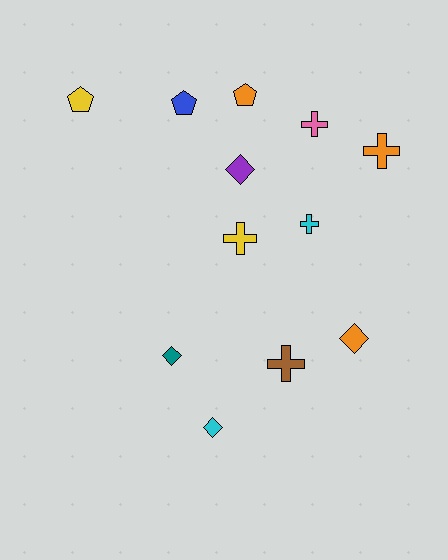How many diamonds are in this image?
There are 4 diamonds.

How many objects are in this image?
There are 12 objects.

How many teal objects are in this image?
There is 1 teal object.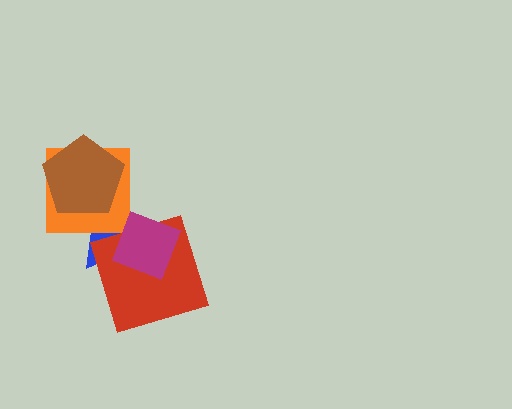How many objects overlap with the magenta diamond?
2 objects overlap with the magenta diamond.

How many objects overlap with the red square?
2 objects overlap with the red square.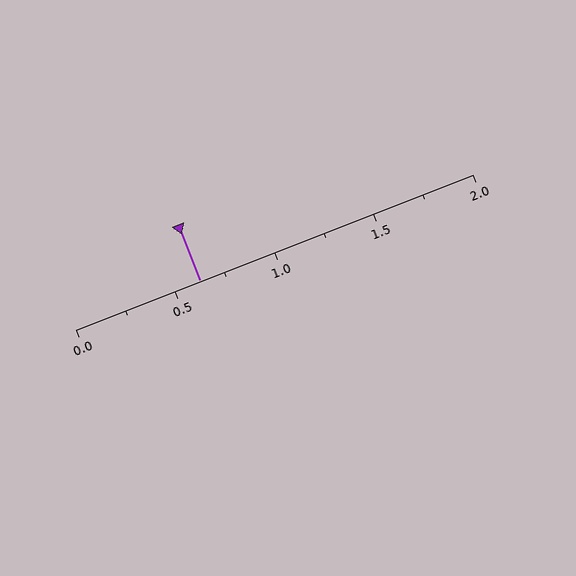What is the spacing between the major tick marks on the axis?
The major ticks are spaced 0.5 apart.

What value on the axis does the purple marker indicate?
The marker indicates approximately 0.62.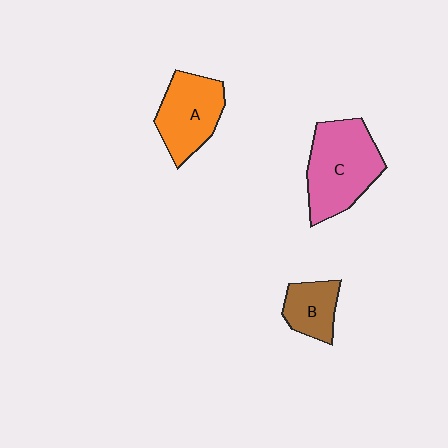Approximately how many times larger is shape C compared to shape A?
Approximately 1.3 times.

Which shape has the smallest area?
Shape B (brown).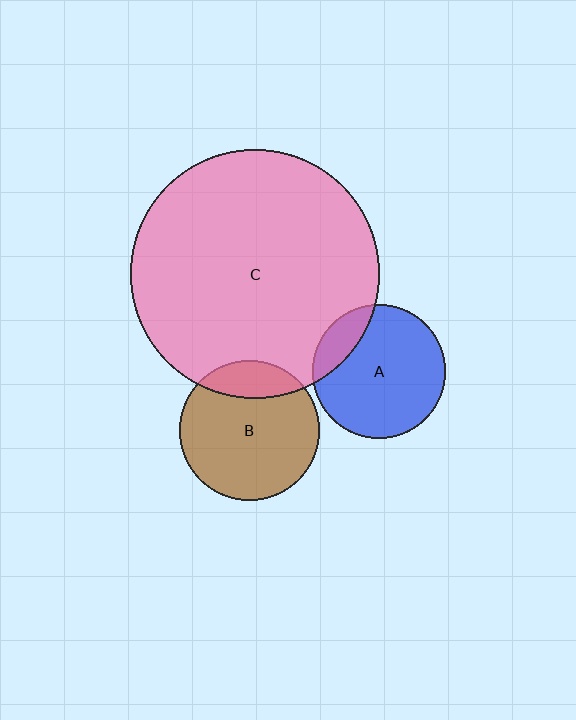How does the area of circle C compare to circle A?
Approximately 3.5 times.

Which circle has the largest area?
Circle C (pink).